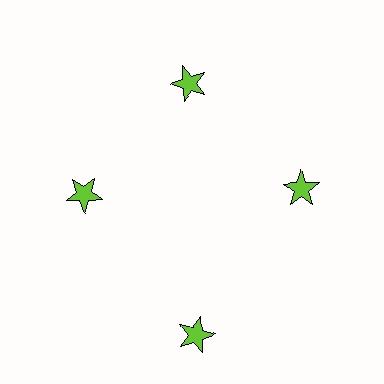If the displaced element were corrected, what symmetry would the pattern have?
It would have 4-fold rotational symmetry — the pattern would map onto itself every 90 degrees.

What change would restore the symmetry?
The symmetry would be restored by moving it inward, back onto the ring so that all 4 stars sit at equal angles and equal distance from the center.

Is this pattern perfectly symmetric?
No. The 4 lime stars are arranged in a ring, but one element near the 6 o'clock position is pushed outward from the center, breaking the 4-fold rotational symmetry.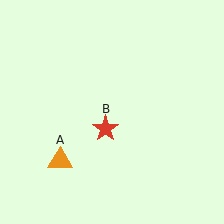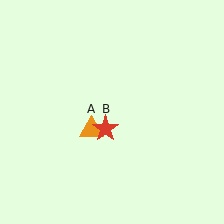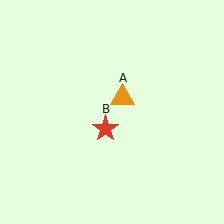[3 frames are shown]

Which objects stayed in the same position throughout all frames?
Red star (object B) remained stationary.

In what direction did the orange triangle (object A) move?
The orange triangle (object A) moved up and to the right.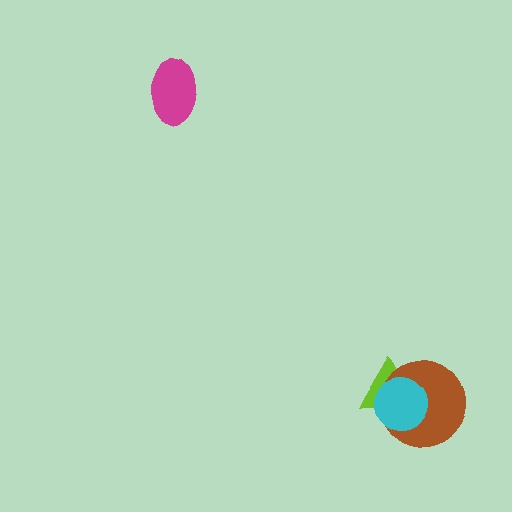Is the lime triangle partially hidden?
Yes, it is partially covered by another shape.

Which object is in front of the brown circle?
The cyan circle is in front of the brown circle.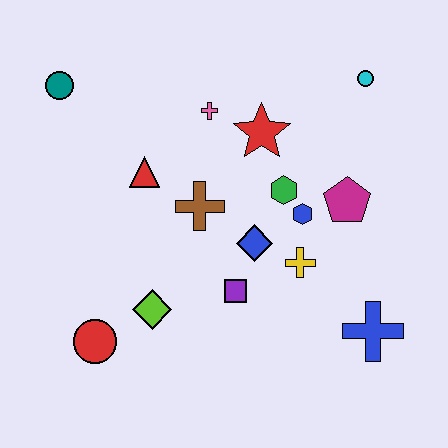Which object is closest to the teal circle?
The red triangle is closest to the teal circle.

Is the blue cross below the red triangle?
Yes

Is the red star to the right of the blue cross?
No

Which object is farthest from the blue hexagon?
The teal circle is farthest from the blue hexagon.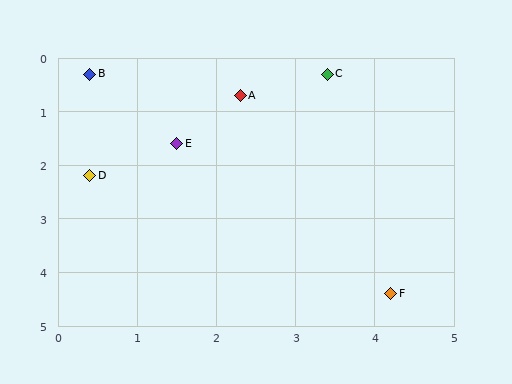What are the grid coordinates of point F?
Point F is at approximately (4.2, 4.4).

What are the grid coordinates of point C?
Point C is at approximately (3.4, 0.3).